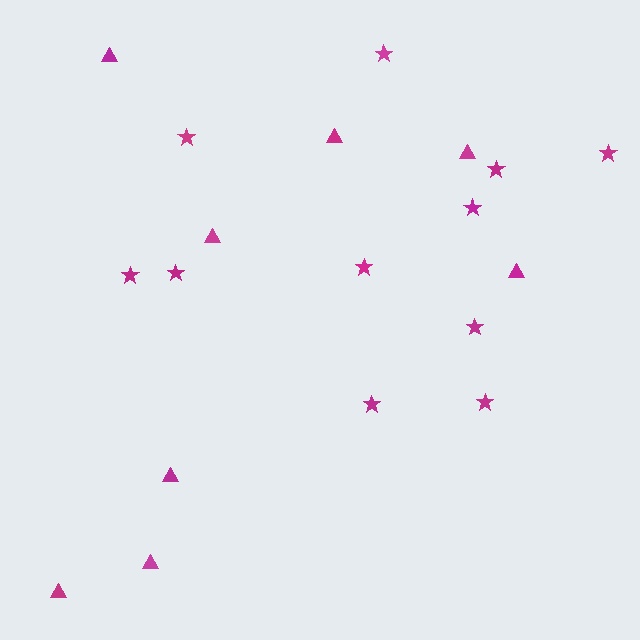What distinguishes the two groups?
There are 2 groups: one group of stars (11) and one group of triangles (8).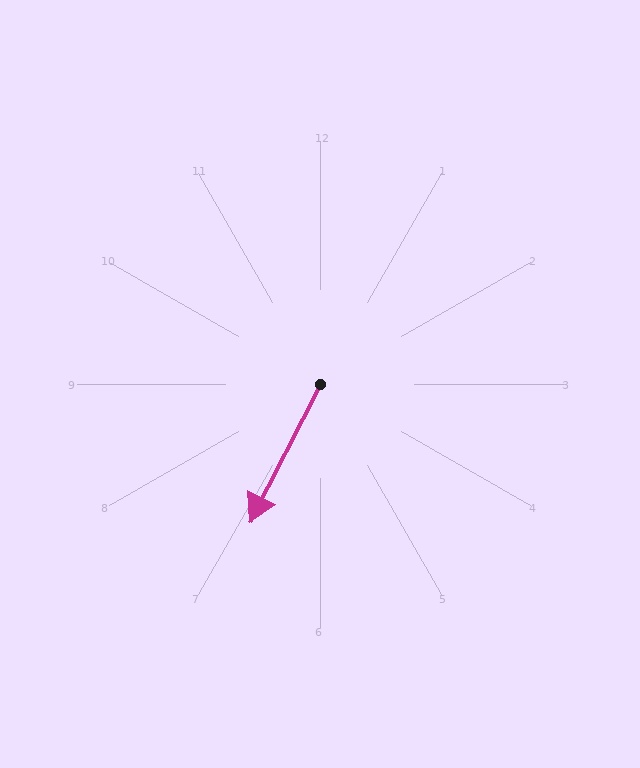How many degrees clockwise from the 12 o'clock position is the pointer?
Approximately 207 degrees.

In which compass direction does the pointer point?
Southwest.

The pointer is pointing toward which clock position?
Roughly 7 o'clock.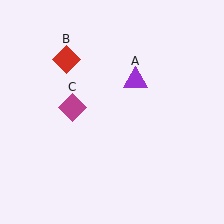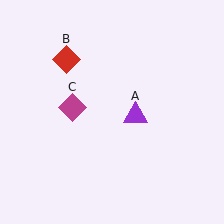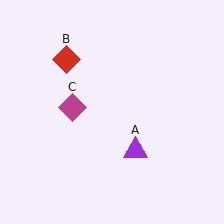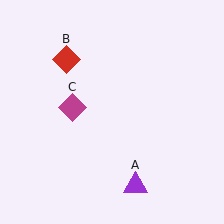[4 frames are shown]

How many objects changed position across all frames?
1 object changed position: purple triangle (object A).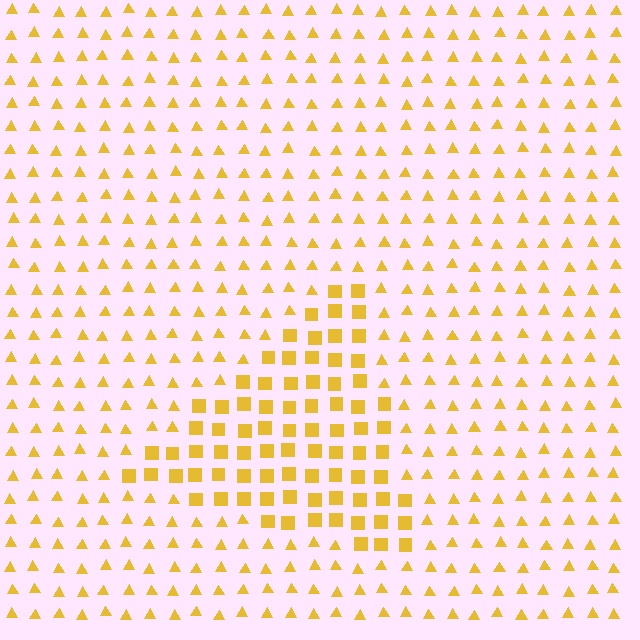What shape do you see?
I see a triangle.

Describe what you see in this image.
The image is filled with small yellow elements arranged in a uniform grid. A triangle-shaped region contains squares, while the surrounding area contains triangles. The boundary is defined purely by the change in element shape.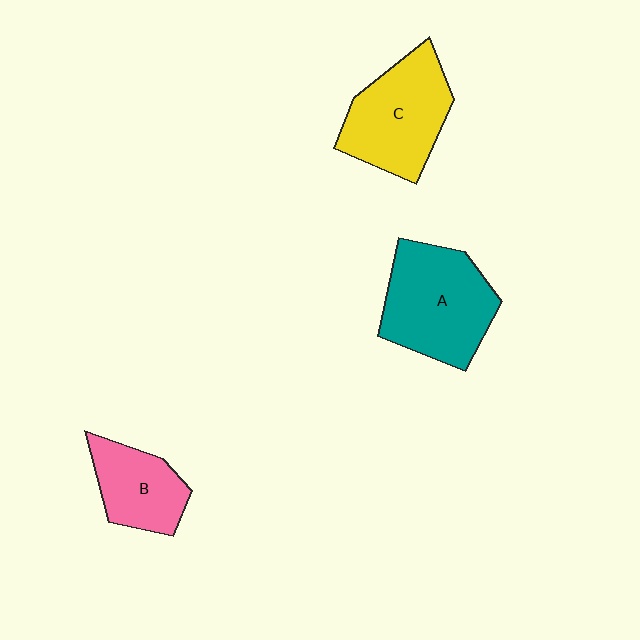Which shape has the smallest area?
Shape B (pink).